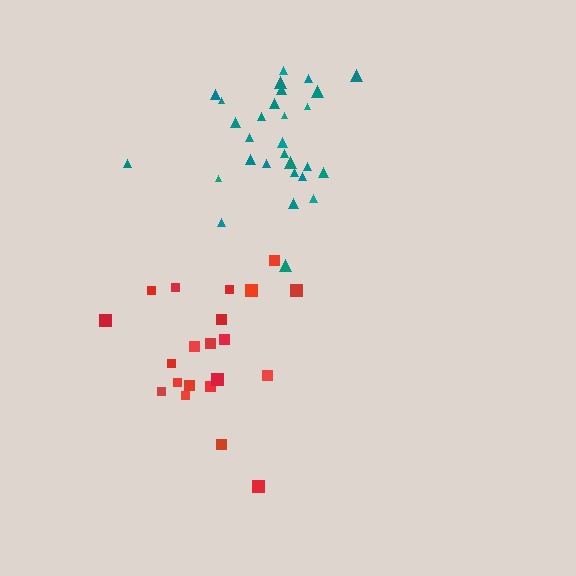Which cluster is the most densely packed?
Teal.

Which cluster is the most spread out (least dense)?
Red.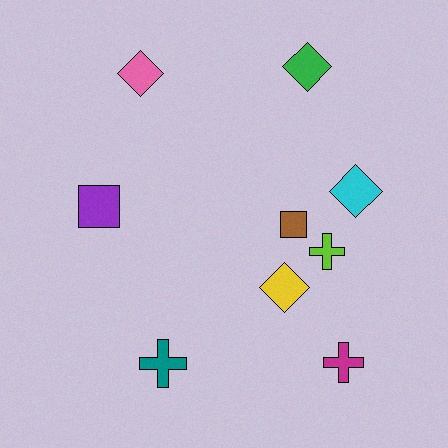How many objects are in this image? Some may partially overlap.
There are 9 objects.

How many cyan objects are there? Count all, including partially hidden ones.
There is 1 cyan object.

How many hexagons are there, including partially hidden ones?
There are no hexagons.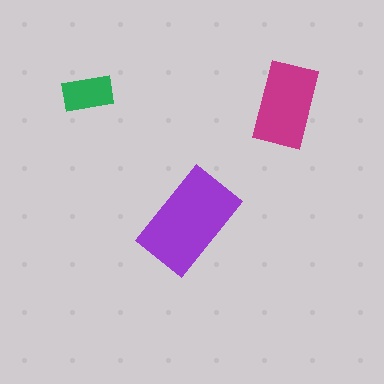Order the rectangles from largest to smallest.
the purple one, the magenta one, the green one.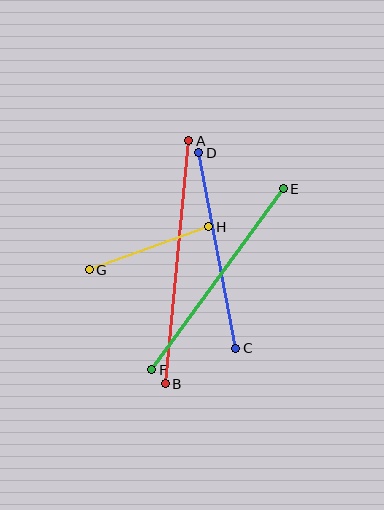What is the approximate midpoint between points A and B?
The midpoint is at approximately (177, 262) pixels.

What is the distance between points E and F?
The distance is approximately 224 pixels.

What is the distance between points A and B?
The distance is approximately 244 pixels.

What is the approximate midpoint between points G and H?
The midpoint is at approximately (149, 248) pixels.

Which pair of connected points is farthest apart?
Points A and B are farthest apart.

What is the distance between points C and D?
The distance is approximately 199 pixels.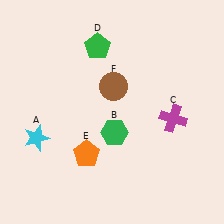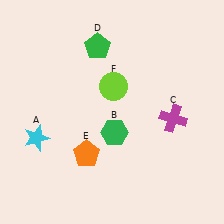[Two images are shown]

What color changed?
The circle (F) changed from brown in Image 1 to lime in Image 2.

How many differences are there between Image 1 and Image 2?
There is 1 difference between the two images.